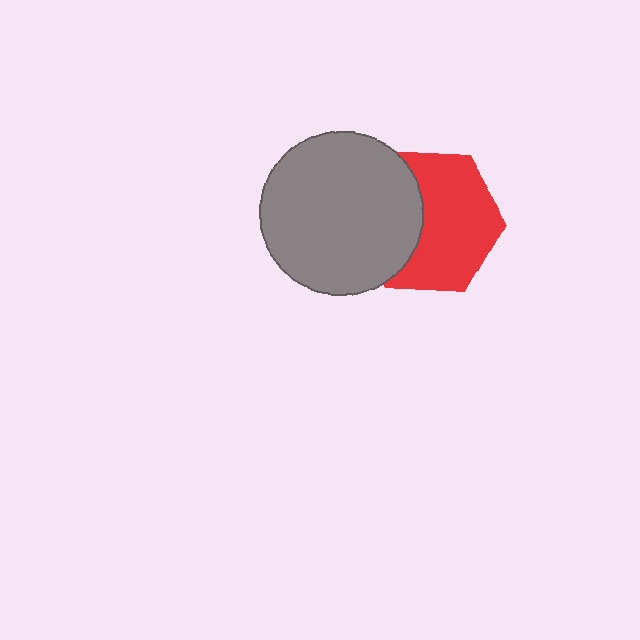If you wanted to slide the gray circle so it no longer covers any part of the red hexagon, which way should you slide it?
Slide it left — that is the most direct way to separate the two shapes.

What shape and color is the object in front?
The object in front is a gray circle.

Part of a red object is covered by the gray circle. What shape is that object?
It is a hexagon.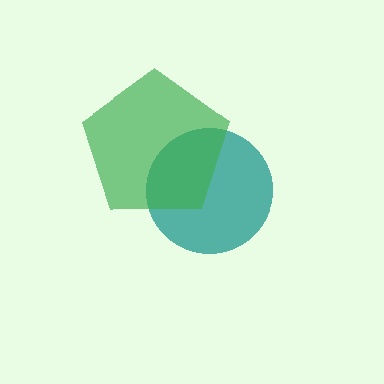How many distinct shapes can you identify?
There are 2 distinct shapes: a teal circle, a green pentagon.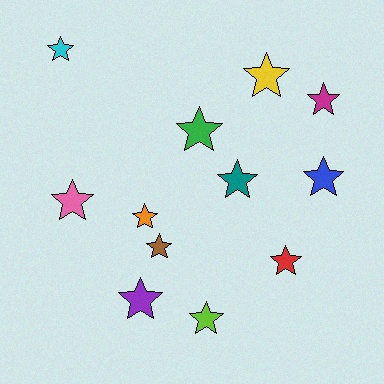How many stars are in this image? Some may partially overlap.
There are 12 stars.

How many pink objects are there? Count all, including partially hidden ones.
There is 1 pink object.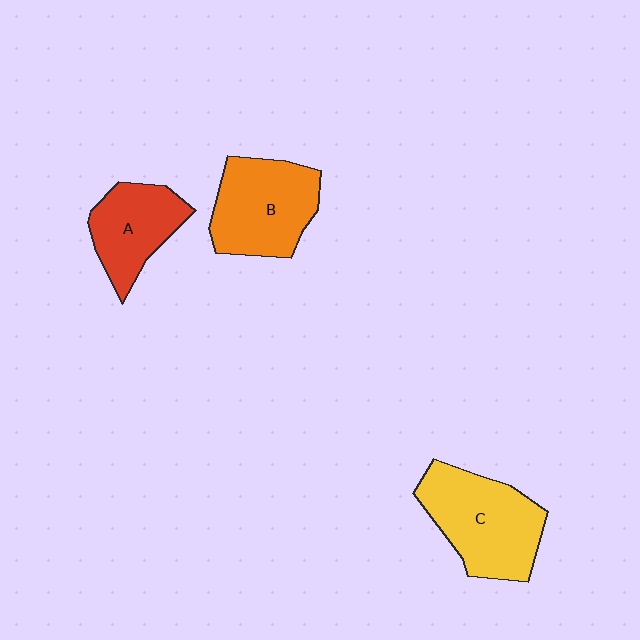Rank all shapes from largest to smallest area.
From largest to smallest: C (yellow), B (orange), A (red).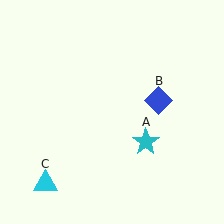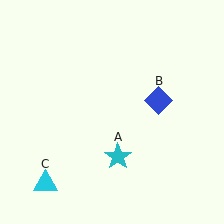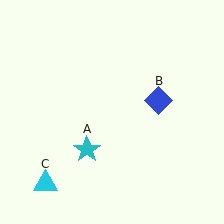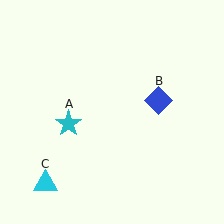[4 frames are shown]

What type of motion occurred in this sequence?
The cyan star (object A) rotated clockwise around the center of the scene.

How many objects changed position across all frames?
1 object changed position: cyan star (object A).